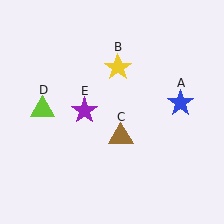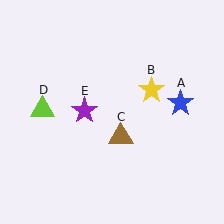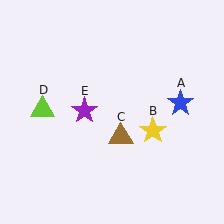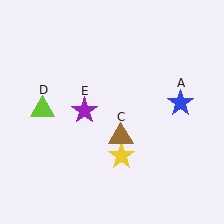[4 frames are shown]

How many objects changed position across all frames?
1 object changed position: yellow star (object B).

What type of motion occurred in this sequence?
The yellow star (object B) rotated clockwise around the center of the scene.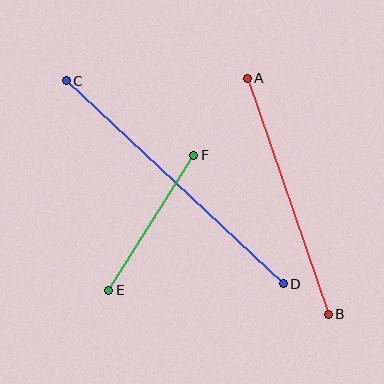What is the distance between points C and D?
The distance is approximately 297 pixels.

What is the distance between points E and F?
The distance is approximately 160 pixels.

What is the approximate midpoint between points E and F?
The midpoint is at approximately (151, 223) pixels.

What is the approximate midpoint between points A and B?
The midpoint is at approximately (288, 196) pixels.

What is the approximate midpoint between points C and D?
The midpoint is at approximately (175, 182) pixels.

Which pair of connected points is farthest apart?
Points C and D are farthest apart.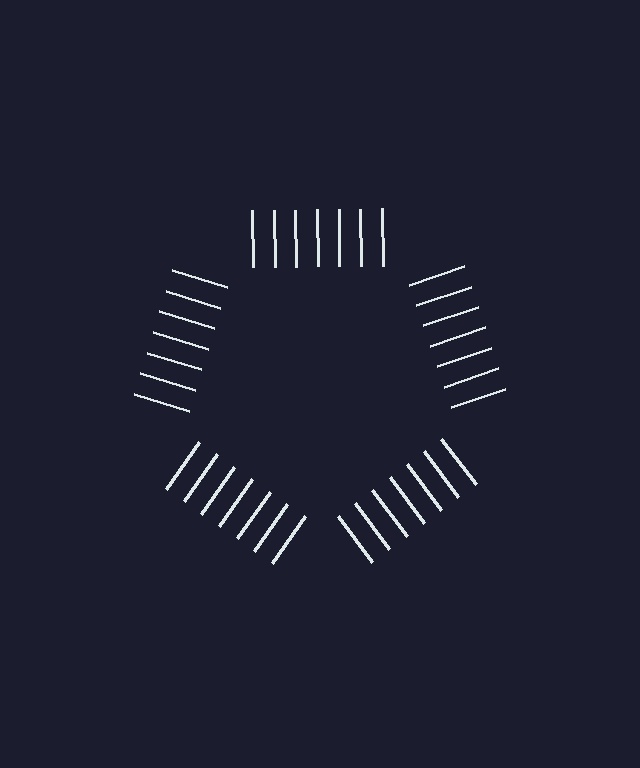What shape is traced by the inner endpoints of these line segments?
An illusory pentagon — the line segments terminate on its edges but no continuous stroke is drawn.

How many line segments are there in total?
35 — 7 along each of the 5 edges.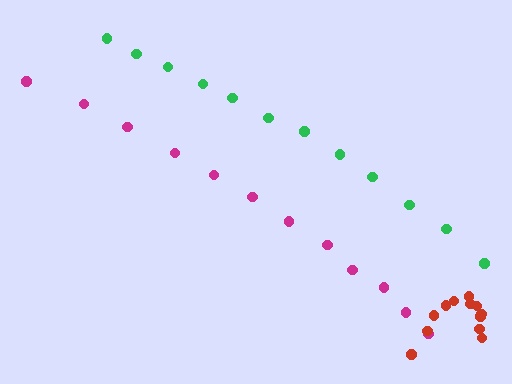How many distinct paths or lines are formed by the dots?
There are 3 distinct paths.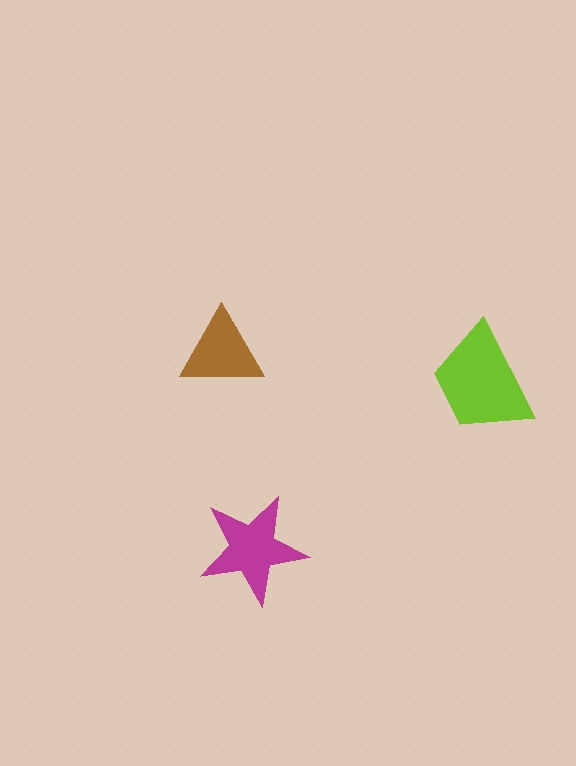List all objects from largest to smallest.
The lime trapezoid, the magenta star, the brown triangle.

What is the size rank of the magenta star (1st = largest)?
2nd.